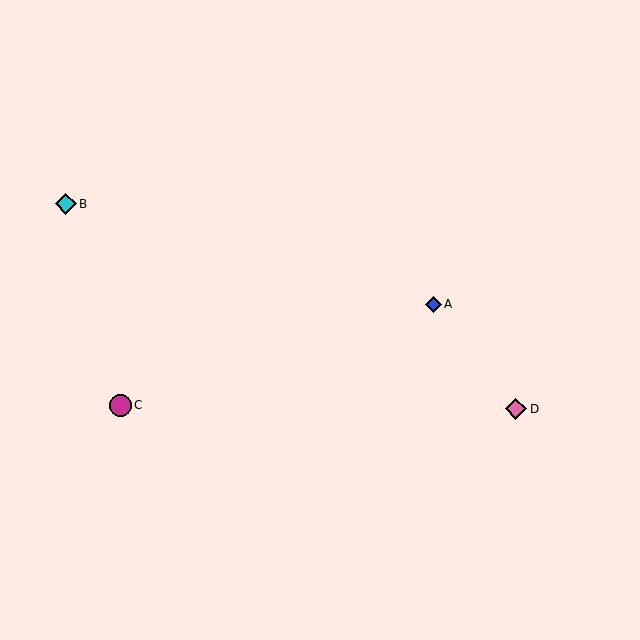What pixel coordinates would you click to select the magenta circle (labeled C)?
Click at (120, 405) to select the magenta circle C.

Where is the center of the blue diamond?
The center of the blue diamond is at (433, 304).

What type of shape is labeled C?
Shape C is a magenta circle.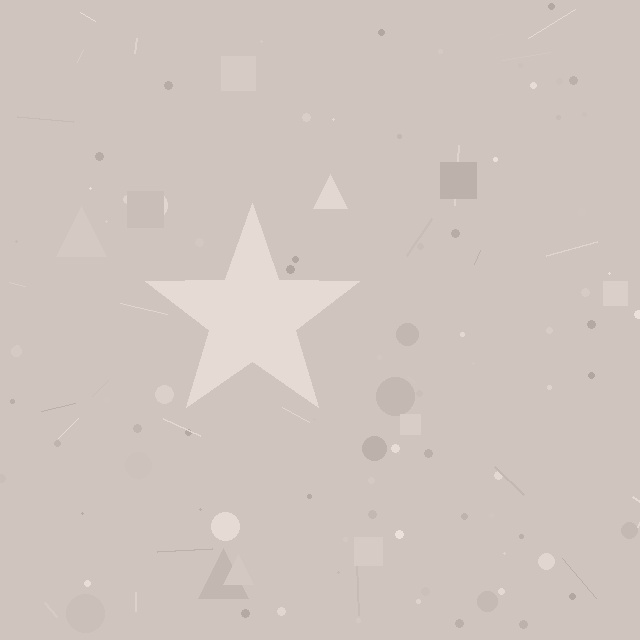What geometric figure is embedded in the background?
A star is embedded in the background.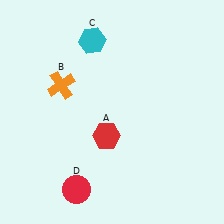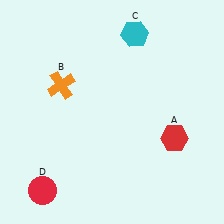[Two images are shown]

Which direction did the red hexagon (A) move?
The red hexagon (A) moved right.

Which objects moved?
The objects that moved are: the red hexagon (A), the cyan hexagon (C), the red circle (D).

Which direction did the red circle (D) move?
The red circle (D) moved left.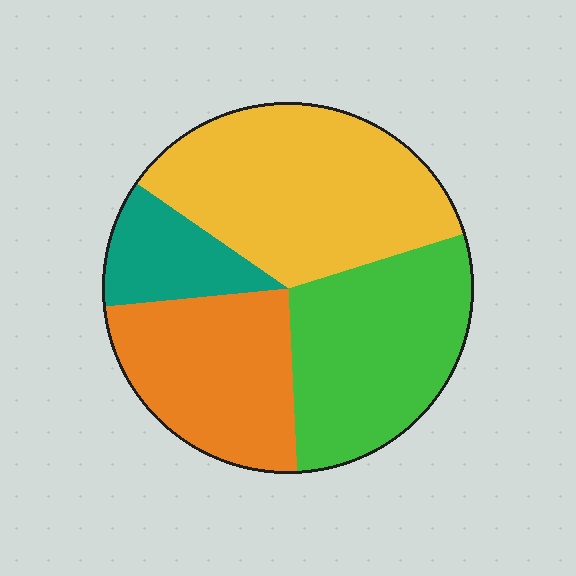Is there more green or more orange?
Green.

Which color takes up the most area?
Yellow, at roughly 35%.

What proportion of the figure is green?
Green covers about 30% of the figure.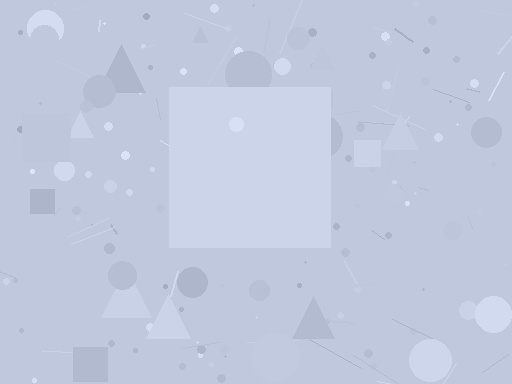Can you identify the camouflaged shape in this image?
The camouflaged shape is a square.